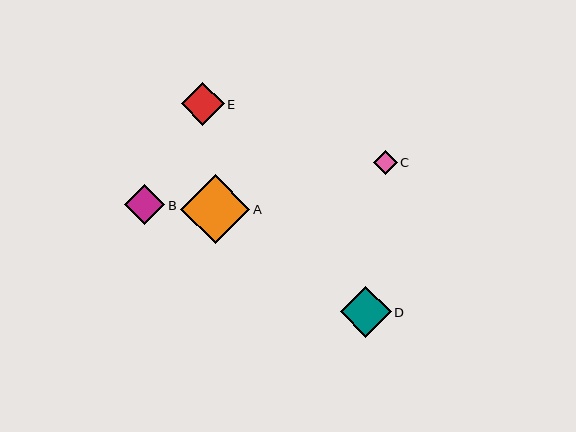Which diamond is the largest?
Diamond A is the largest with a size of approximately 69 pixels.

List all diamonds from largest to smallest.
From largest to smallest: A, D, E, B, C.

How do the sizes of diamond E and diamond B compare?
Diamond E and diamond B are approximately the same size.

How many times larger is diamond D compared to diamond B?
Diamond D is approximately 1.3 times the size of diamond B.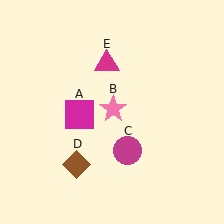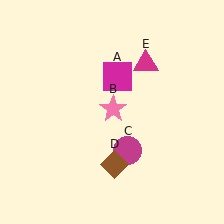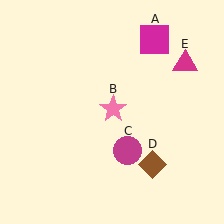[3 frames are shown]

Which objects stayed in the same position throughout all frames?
Pink star (object B) and magenta circle (object C) remained stationary.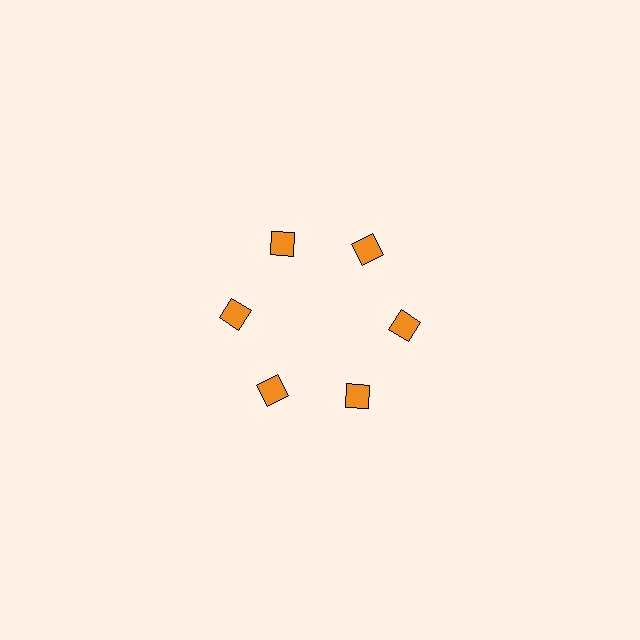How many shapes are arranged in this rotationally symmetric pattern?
There are 6 shapes, arranged in 6 groups of 1.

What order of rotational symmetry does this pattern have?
This pattern has 6-fold rotational symmetry.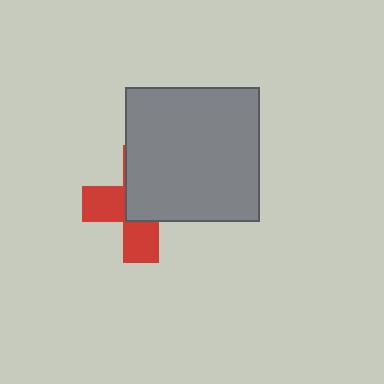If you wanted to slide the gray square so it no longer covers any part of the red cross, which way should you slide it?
Slide it toward the upper-right — that is the most direct way to separate the two shapes.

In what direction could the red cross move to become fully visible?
The red cross could move toward the lower-left. That would shift it out from behind the gray square entirely.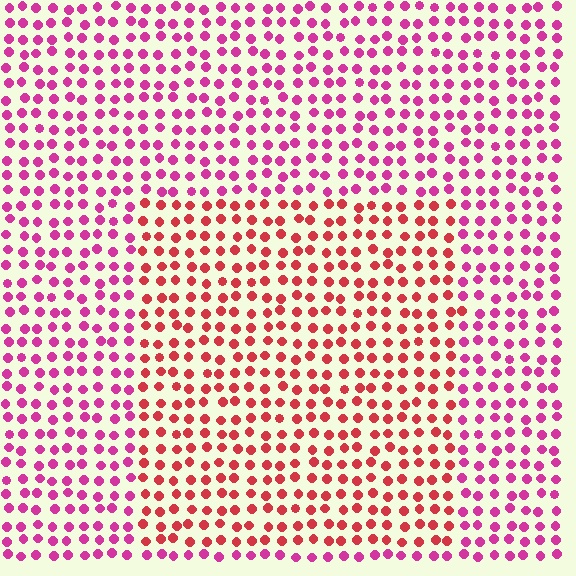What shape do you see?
I see a rectangle.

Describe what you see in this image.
The image is filled with small magenta elements in a uniform arrangement. A rectangle-shaped region is visible where the elements are tinted to a slightly different hue, forming a subtle color boundary.